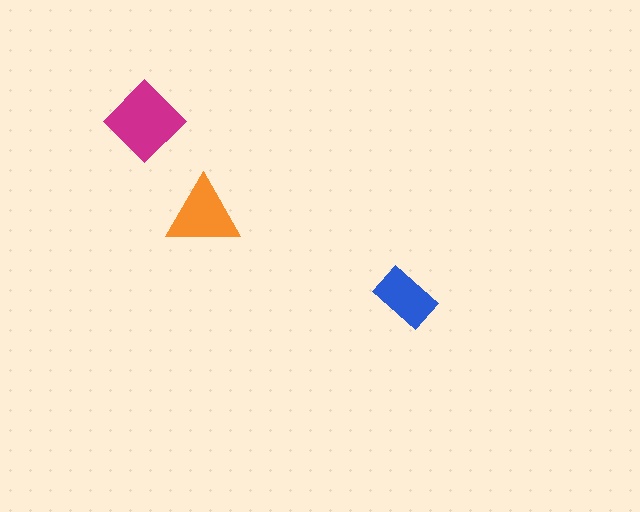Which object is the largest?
The magenta diamond.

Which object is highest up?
The magenta diamond is topmost.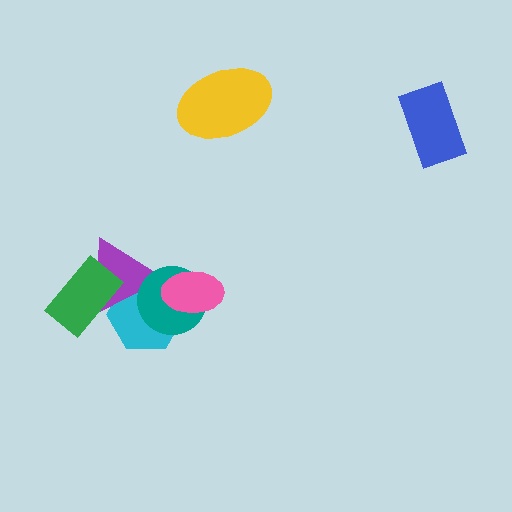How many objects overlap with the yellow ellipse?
0 objects overlap with the yellow ellipse.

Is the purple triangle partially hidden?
Yes, it is partially covered by another shape.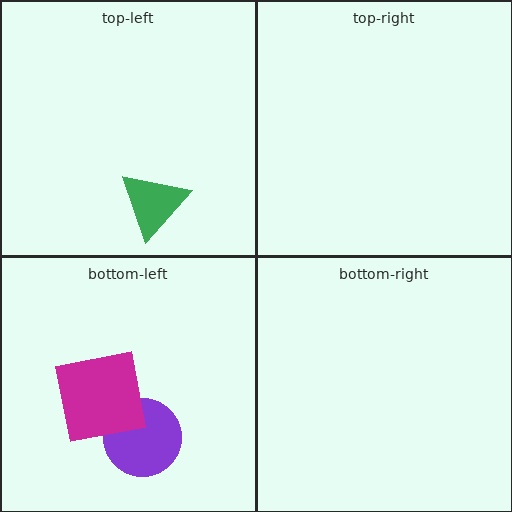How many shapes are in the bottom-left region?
2.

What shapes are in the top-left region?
The green triangle.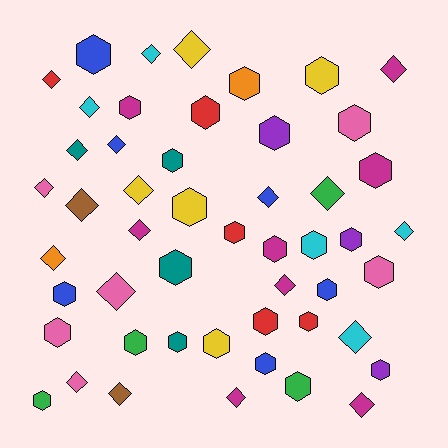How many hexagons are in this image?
There are 28 hexagons.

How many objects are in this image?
There are 50 objects.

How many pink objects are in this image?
There are 6 pink objects.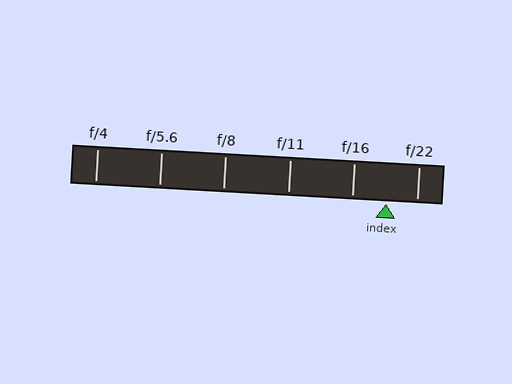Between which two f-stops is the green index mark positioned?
The index mark is between f/16 and f/22.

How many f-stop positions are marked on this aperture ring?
There are 6 f-stop positions marked.